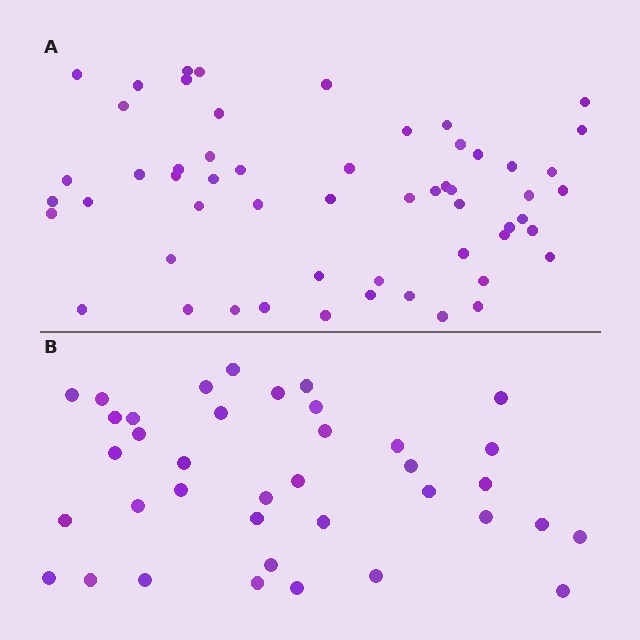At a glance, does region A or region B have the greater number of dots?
Region A (the top region) has more dots.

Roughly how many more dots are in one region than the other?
Region A has approximately 20 more dots than region B.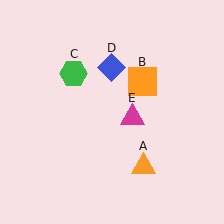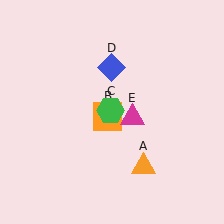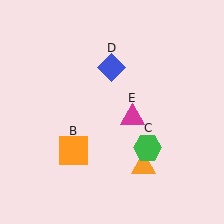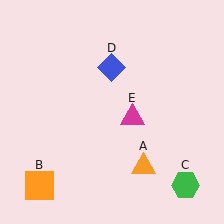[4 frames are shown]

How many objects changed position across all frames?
2 objects changed position: orange square (object B), green hexagon (object C).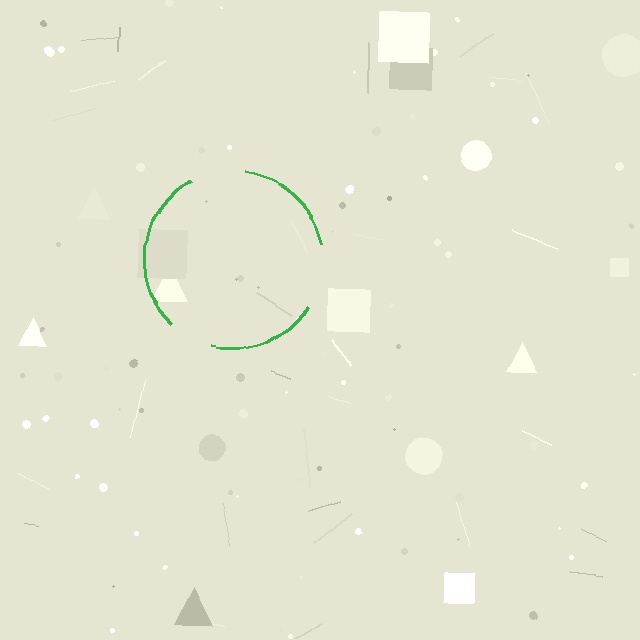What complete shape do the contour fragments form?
The contour fragments form a circle.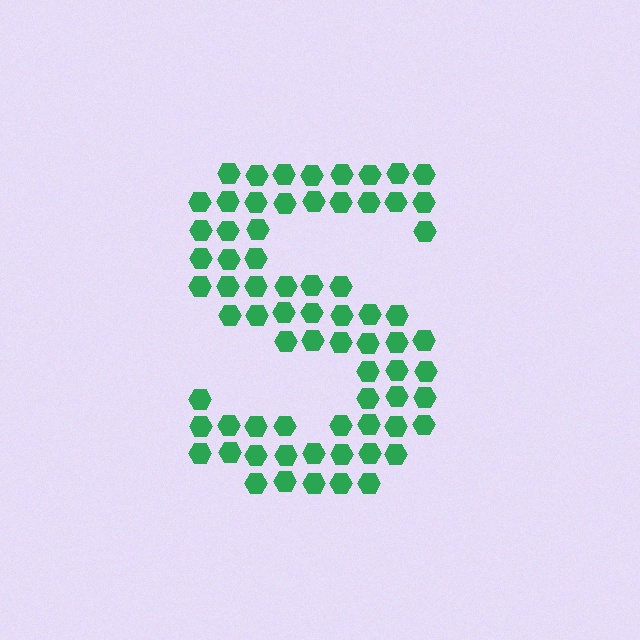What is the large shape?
The large shape is the letter S.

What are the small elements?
The small elements are hexagons.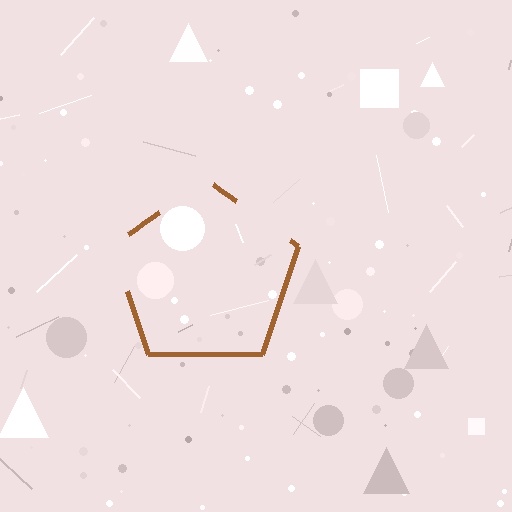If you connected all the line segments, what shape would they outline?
They would outline a pentagon.